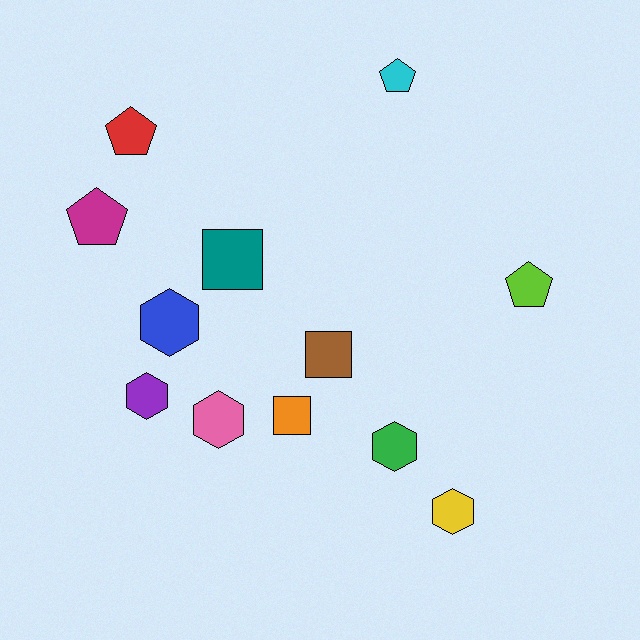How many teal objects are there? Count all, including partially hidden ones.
There is 1 teal object.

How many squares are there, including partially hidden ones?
There are 3 squares.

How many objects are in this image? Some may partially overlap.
There are 12 objects.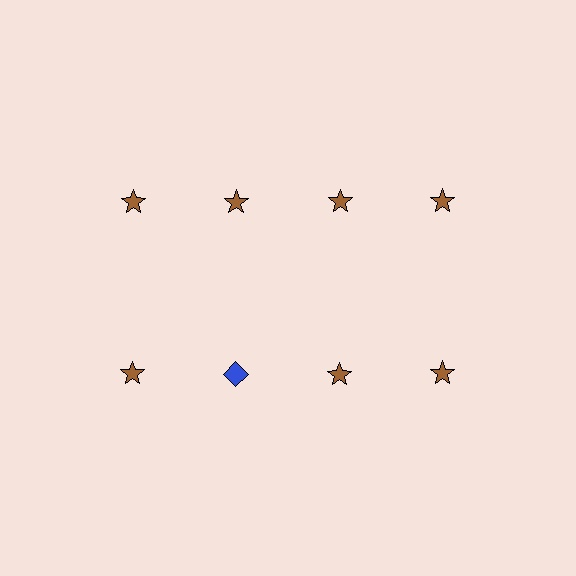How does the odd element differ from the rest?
It differs in both color (blue instead of brown) and shape (diamond instead of star).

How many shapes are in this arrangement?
There are 8 shapes arranged in a grid pattern.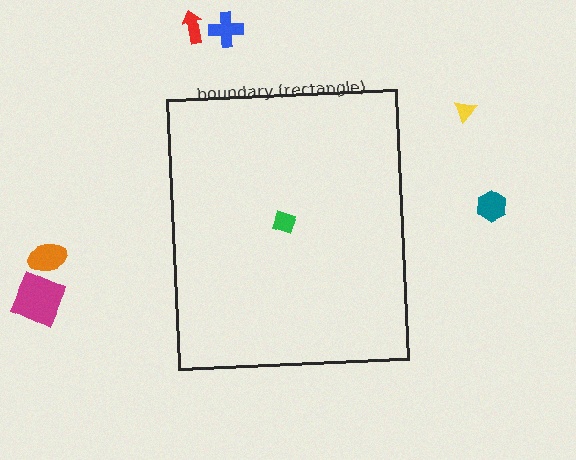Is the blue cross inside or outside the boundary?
Outside.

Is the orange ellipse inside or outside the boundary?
Outside.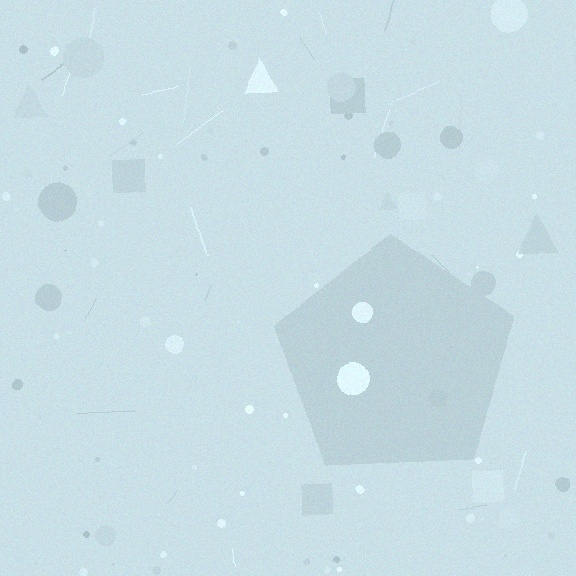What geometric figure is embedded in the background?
A pentagon is embedded in the background.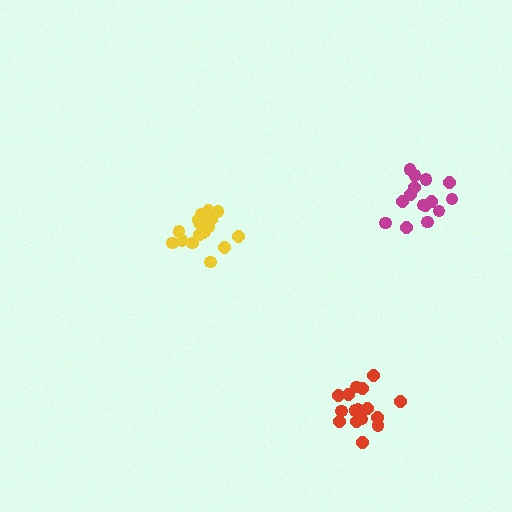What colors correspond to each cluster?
The clusters are colored: yellow, red, magenta.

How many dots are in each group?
Group 1: 17 dots, Group 2: 16 dots, Group 3: 15 dots (48 total).